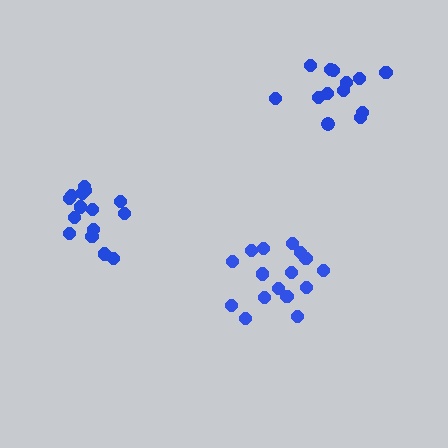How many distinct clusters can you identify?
There are 3 distinct clusters.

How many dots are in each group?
Group 1: 16 dots, Group 2: 15 dots, Group 3: 13 dots (44 total).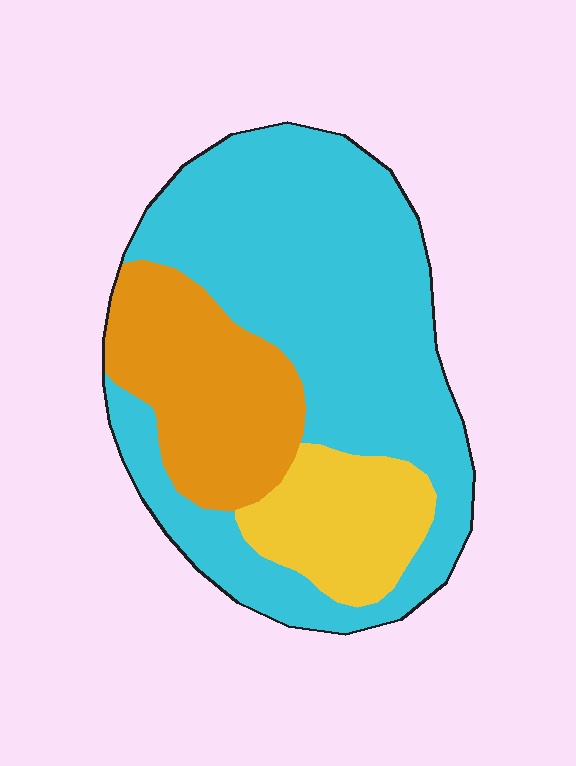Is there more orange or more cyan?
Cyan.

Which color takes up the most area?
Cyan, at roughly 60%.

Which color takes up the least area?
Yellow, at roughly 15%.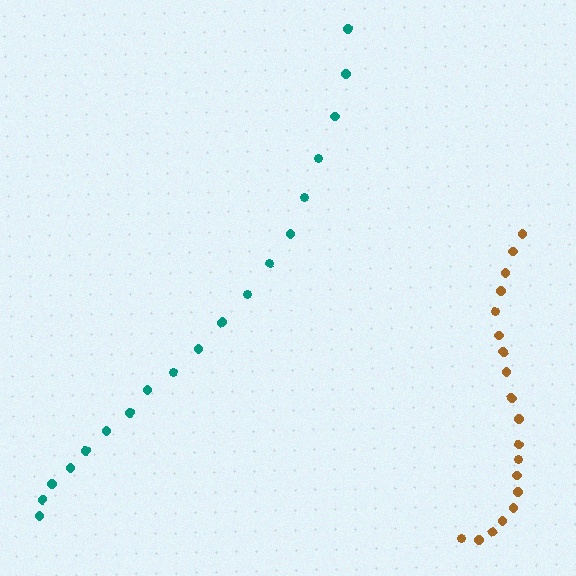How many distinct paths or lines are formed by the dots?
There are 2 distinct paths.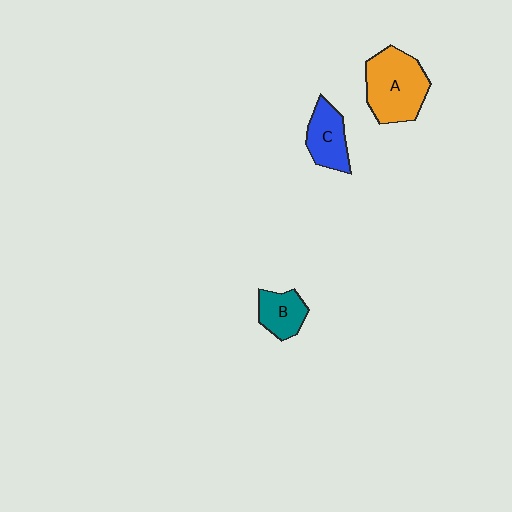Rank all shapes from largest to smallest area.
From largest to smallest: A (orange), C (blue), B (teal).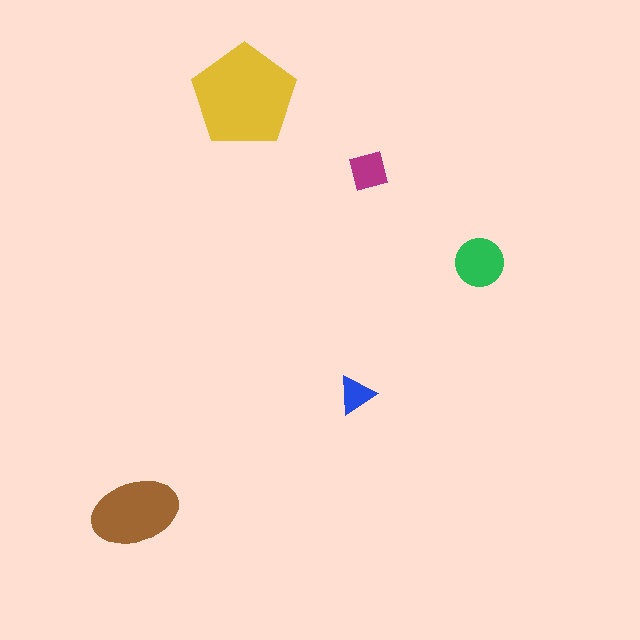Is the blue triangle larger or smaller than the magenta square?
Smaller.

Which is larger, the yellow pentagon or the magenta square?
The yellow pentagon.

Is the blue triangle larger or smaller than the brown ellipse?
Smaller.